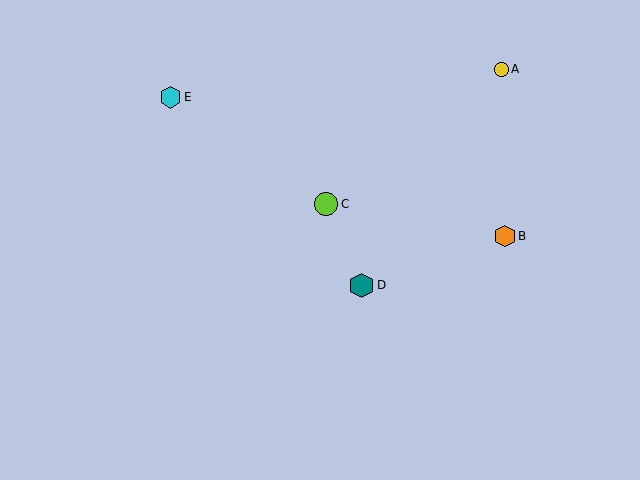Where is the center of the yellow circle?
The center of the yellow circle is at (501, 69).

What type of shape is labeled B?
Shape B is an orange hexagon.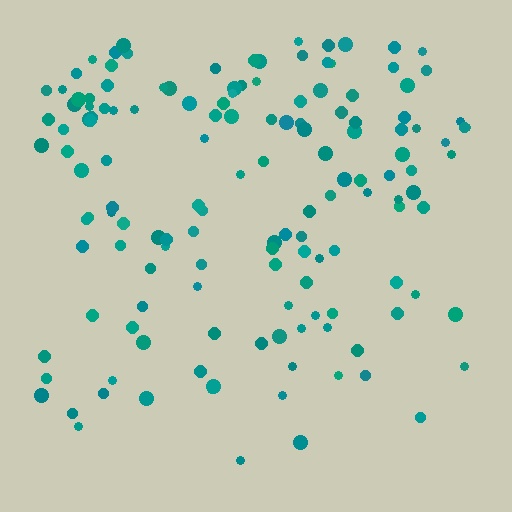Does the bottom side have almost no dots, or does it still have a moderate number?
Still a moderate number, just noticeably fewer than the top.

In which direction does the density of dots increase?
From bottom to top, with the top side densest.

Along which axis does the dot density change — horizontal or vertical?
Vertical.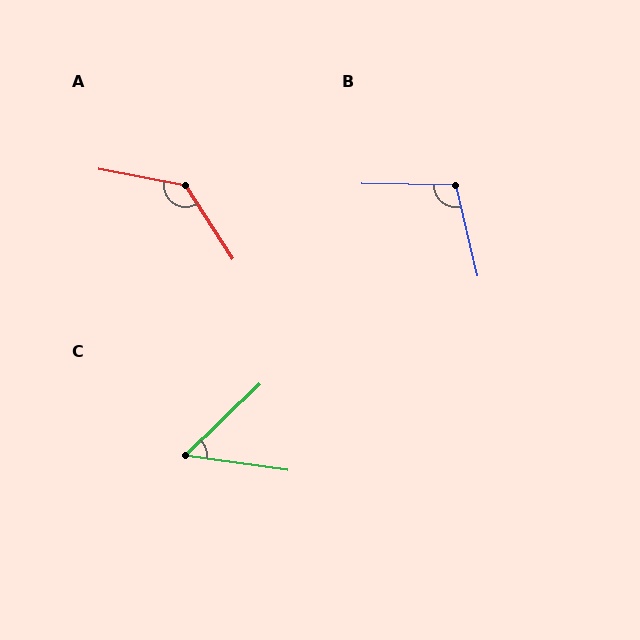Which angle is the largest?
A, at approximately 134 degrees.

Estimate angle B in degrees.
Approximately 104 degrees.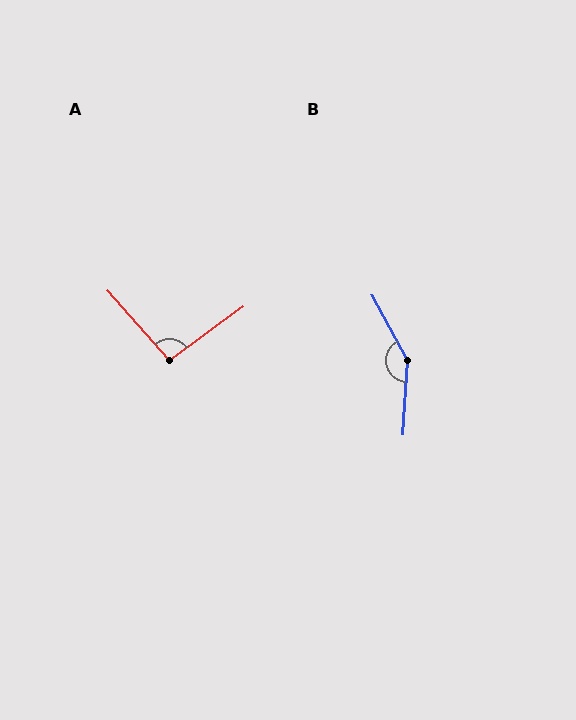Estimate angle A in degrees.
Approximately 95 degrees.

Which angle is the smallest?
A, at approximately 95 degrees.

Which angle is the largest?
B, at approximately 148 degrees.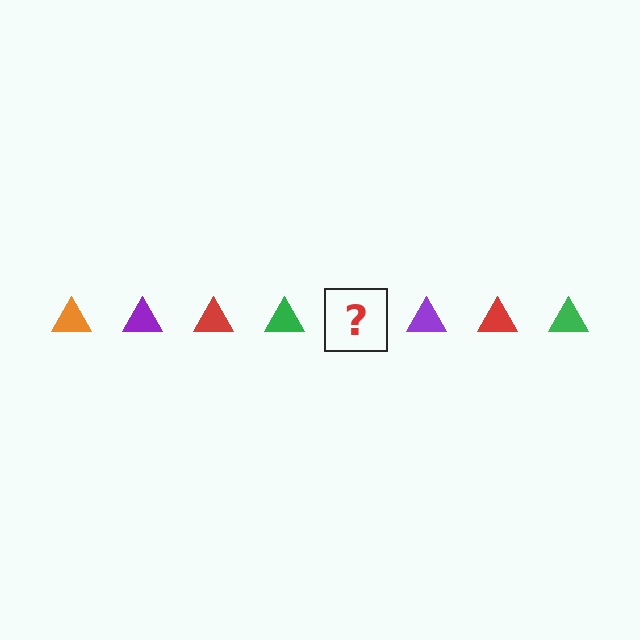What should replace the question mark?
The question mark should be replaced with an orange triangle.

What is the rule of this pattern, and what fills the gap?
The rule is that the pattern cycles through orange, purple, red, green triangles. The gap should be filled with an orange triangle.